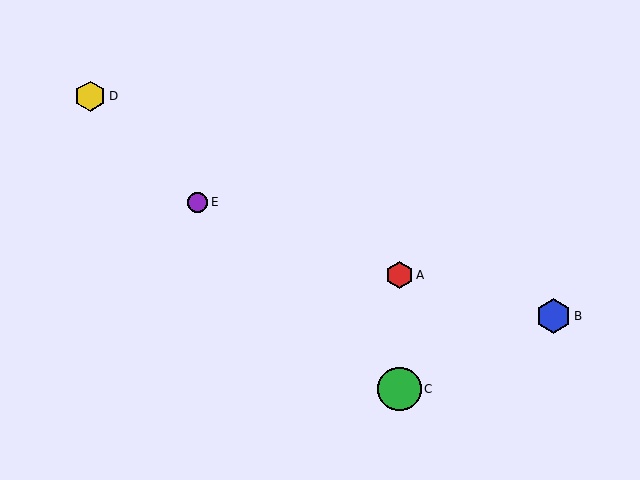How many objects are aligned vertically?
2 objects (A, C) are aligned vertically.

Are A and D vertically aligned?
No, A is at x≈400 and D is at x≈90.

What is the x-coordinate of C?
Object C is at x≈400.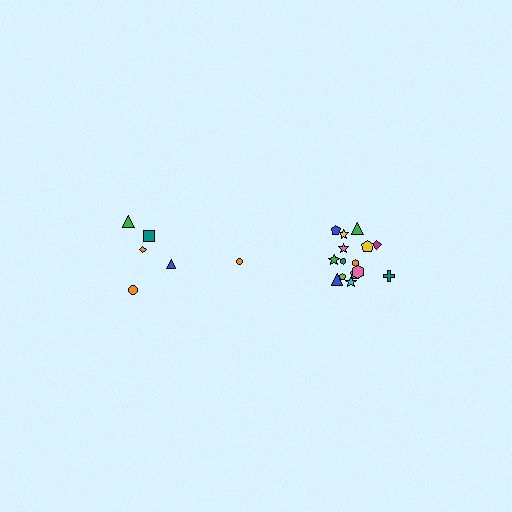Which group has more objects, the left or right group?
The right group.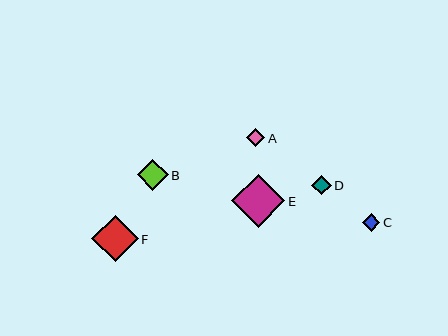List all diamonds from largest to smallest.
From largest to smallest: E, F, B, D, A, C.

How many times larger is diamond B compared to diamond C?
Diamond B is approximately 1.8 times the size of diamond C.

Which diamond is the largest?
Diamond E is the largest with a size of approximately 53 pixels.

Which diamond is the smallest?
Diamond C is the smallest with a size of approximately 17 pixels.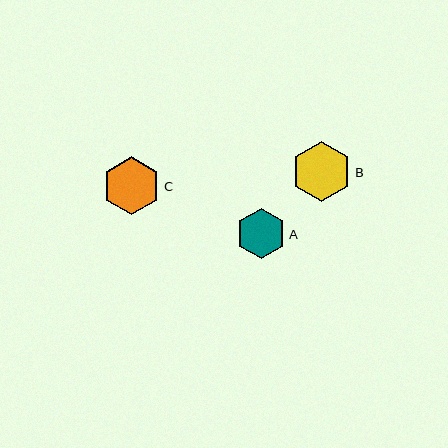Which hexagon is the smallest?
Hexagon A is the smallest with a size of approximately 51 pixels.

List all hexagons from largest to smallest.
From largest to smallest: B, C, A.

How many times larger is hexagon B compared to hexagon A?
Hexagon B is approximately 1.2 times the size of hexagon A.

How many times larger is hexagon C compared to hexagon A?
Hexagon C is approximately 1.2 times the size of hexagon A.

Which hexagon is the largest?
Hexagon B is the largest with a size of approximately 60 pixels.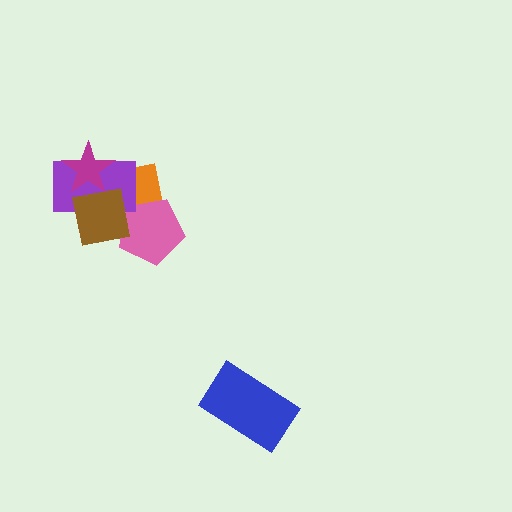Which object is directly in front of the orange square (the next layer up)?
The pink pentagon is directly in front of the orange square.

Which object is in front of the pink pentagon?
The brown square is in front of the pink pentagon.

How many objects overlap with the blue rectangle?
0 objects overlap with the blue rectangle.